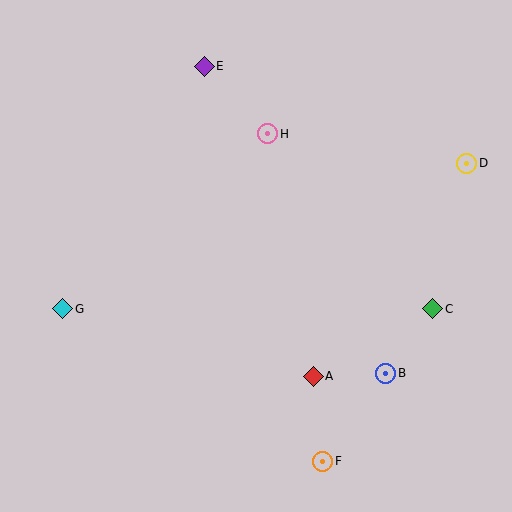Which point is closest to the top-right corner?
Point D is closest to the top-right corner.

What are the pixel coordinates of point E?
Point E is at (204, 66).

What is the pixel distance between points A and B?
The distance between A and B is 73 pixels.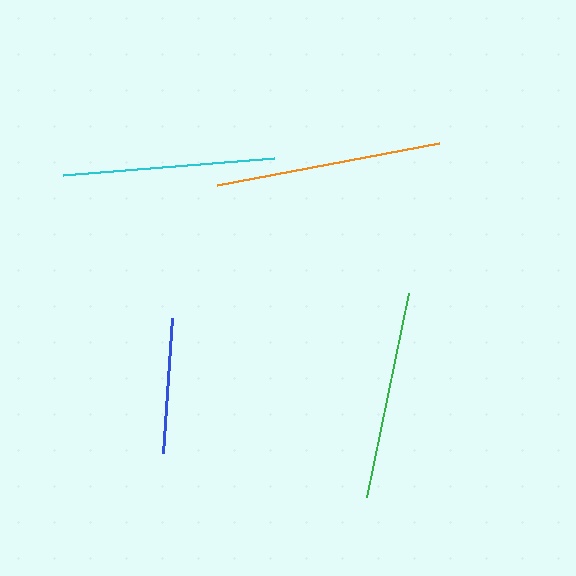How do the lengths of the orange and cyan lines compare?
The orange and cyan lines are approximately the same length.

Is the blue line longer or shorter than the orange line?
The orange line is longer than the blue line.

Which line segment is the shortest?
The blue line is the shortest at approximately 136 pixels.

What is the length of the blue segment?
The blue segment is approximately 136 pixels long.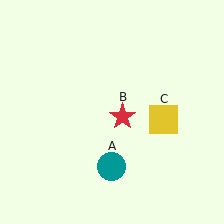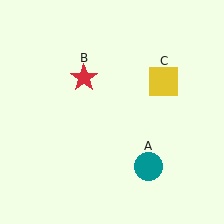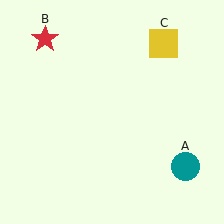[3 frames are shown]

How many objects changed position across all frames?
3 objects changed position: teal circle (object A), red star (object B), yellow square (object C).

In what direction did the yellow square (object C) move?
The yellow square (object C) moved up.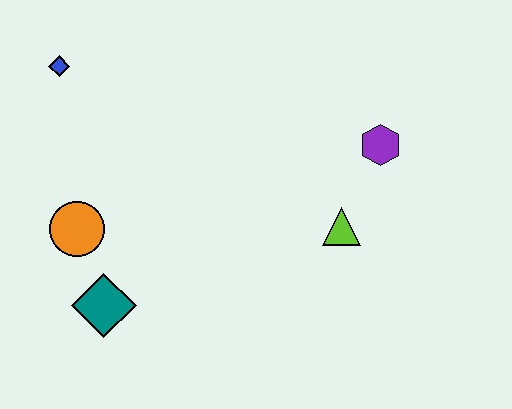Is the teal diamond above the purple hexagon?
No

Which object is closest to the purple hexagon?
The lime triangle is closest to the purple hexagon.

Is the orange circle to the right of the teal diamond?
No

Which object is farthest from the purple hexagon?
The blue diamond is farthest from the purple hexagon.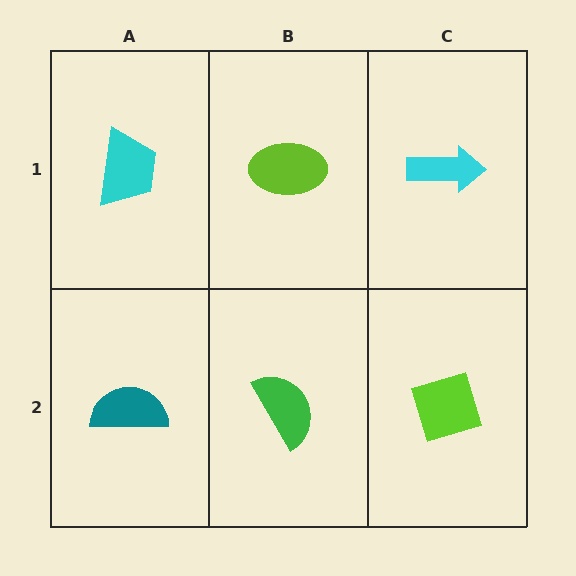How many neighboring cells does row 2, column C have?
2.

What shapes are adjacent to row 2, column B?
A lime ellipse (row 1, column B), a teal semicircle (row 2, column A), a lime diamond (row 2, column C).